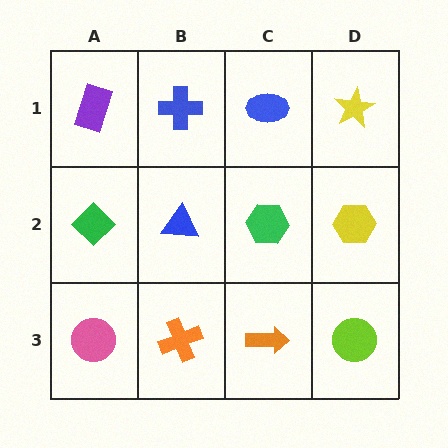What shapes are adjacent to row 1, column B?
A blue triangle (row 2, column B), a purple rectangle (row 1, column A), a blue ellipse (row 1, column C).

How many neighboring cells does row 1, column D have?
2.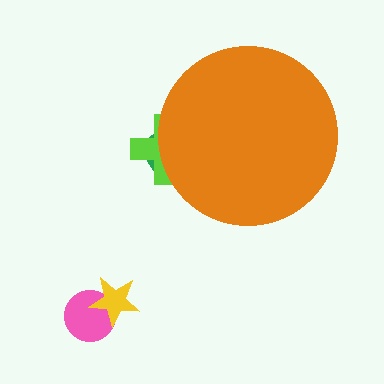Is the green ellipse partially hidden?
Yes, the green ellipse is partially hidden behind the orange circle.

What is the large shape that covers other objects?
An orange circle.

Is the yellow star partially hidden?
No, the yellow star is fully visible.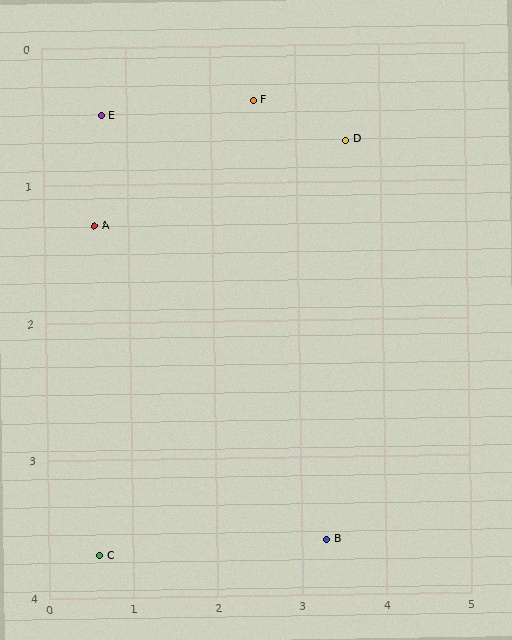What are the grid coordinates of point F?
Point F is at approximately (2.5, 0.4).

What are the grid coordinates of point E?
Point E is at approximately (0.7, 0.5).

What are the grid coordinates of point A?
Point A is at approximately (0.6, 1.3).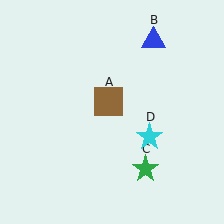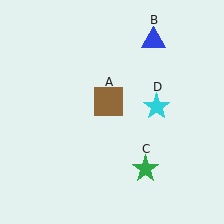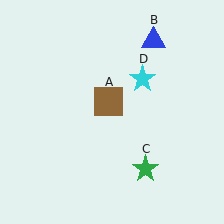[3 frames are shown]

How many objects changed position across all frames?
1 object changed position: cyan star (object D).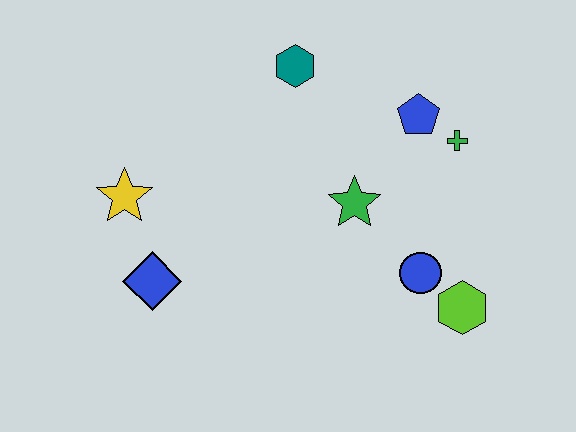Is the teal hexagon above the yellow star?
Yes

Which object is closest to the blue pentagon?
The green cross is closest to the blue pentagon.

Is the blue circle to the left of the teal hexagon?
No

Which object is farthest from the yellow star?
The lime hexagon is farthest from the yellow star.